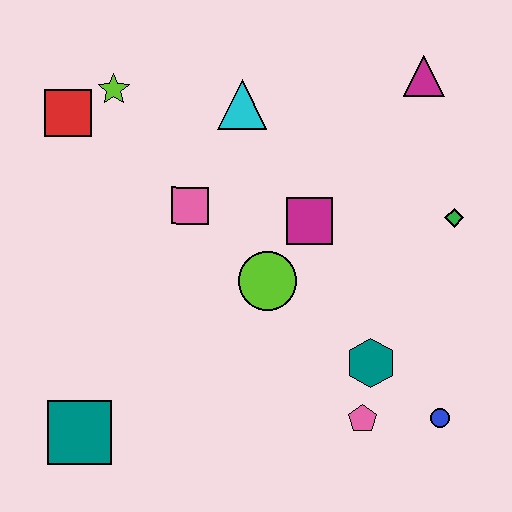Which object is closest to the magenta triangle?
The green diamond is closest to the magenta triangle.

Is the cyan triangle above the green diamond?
Yes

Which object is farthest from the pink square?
The blue circle is farthest from the pink square.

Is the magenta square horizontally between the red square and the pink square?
No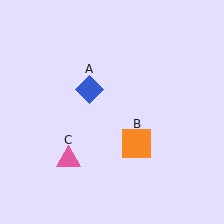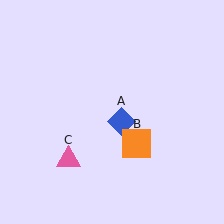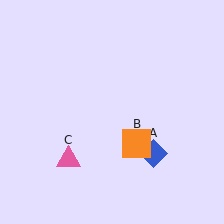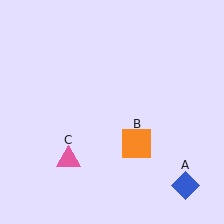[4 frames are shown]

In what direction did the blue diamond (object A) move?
The blue diamond (object A) moved down and to the right.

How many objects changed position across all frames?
1 object changed position: blue diamond (object A).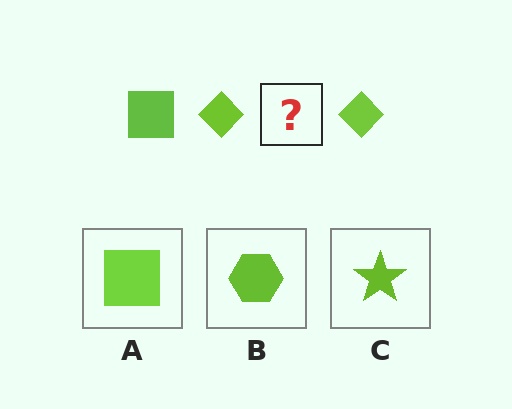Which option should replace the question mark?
Option A.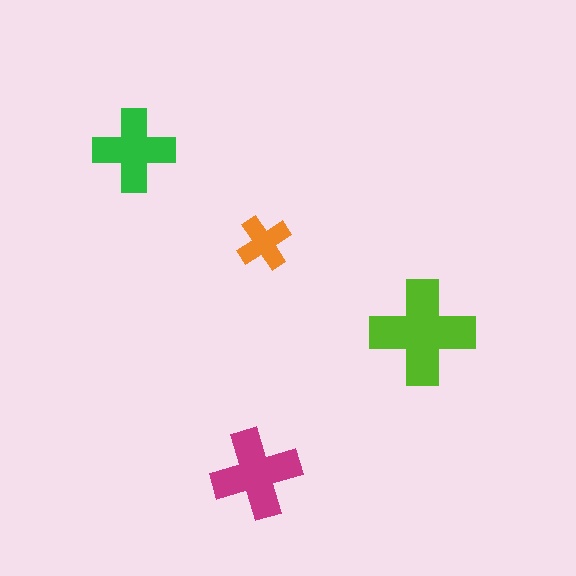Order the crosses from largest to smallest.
the lime one, the magenta one, the green one, the orange one.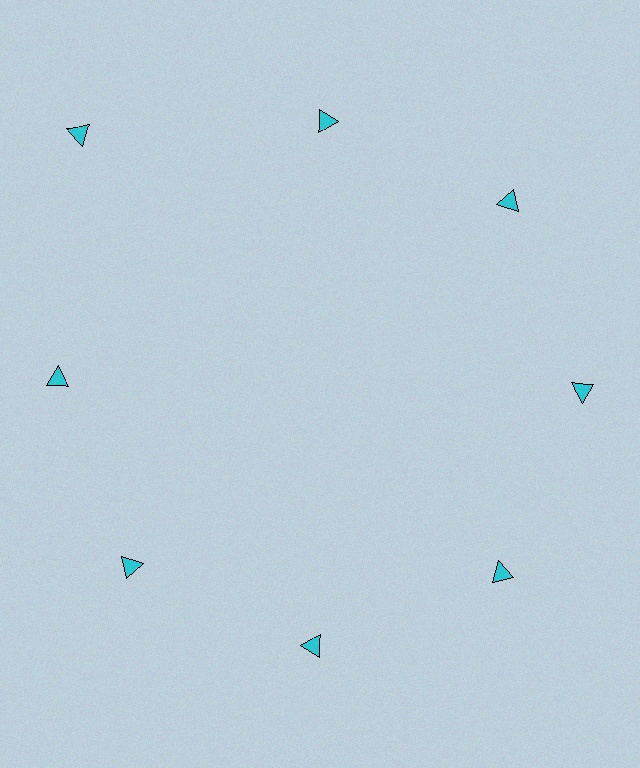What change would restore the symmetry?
The symmetry would be restored by moving it inward, back onto the ring so that all 8 triangles sit at equal angles and equal distance from the center.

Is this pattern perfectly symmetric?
No. The 8 cyan triangles are arranged in a ring, but one element near the 10 o'clock position is pushed outward from the center, breaking the 8-fold rotational symmetry.